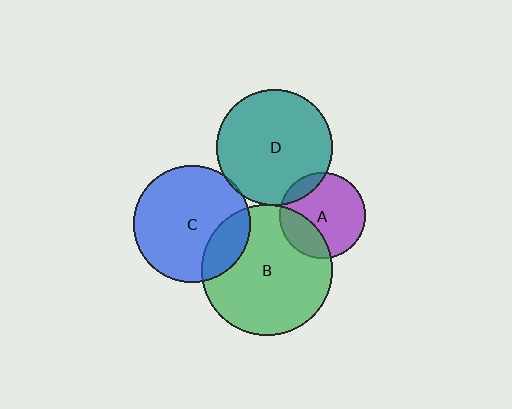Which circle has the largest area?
Circle B (green).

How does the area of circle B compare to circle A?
Approximately 2.3 times.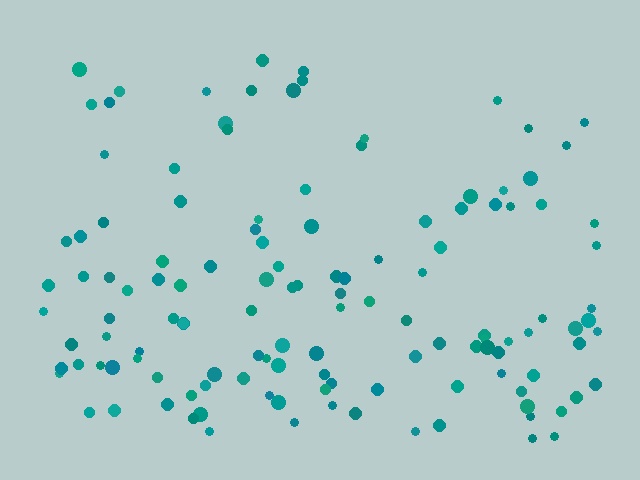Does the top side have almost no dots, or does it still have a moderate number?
Still a moderate number, just noticeably fewer than the bottom.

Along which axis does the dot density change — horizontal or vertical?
Vertical.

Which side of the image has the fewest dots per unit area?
The top.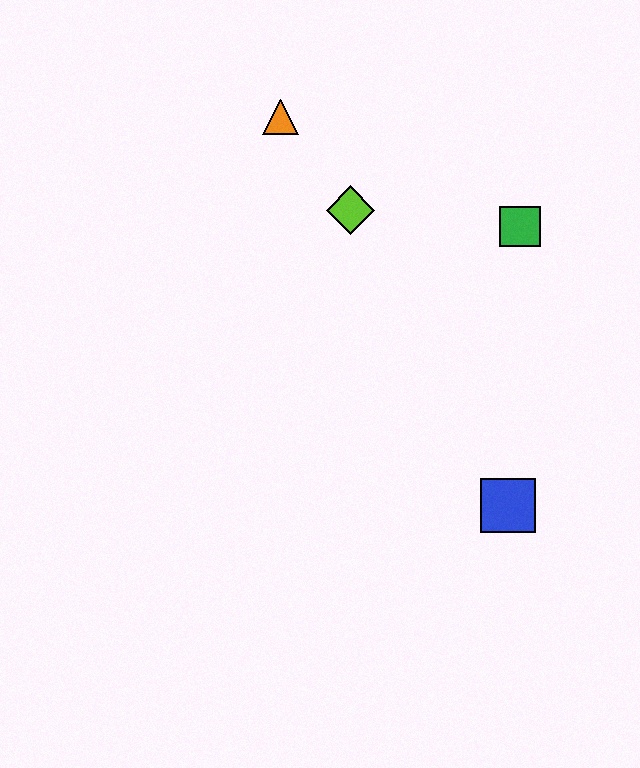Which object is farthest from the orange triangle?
The blue square is farthest from the orange triangle.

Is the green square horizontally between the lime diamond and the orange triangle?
No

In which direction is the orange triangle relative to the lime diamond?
The orange triangle is above the lime diamond.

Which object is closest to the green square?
The lime diamond is closest to the green square.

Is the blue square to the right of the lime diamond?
Yes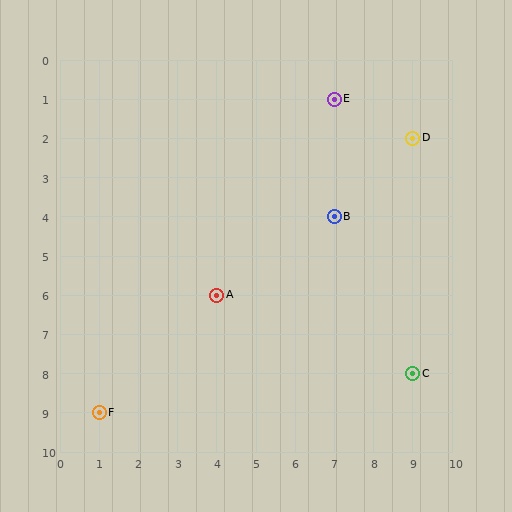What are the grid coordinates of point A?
Point A is at grid coordinates (4, 6).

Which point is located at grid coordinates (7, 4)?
Point B is at (7, 4).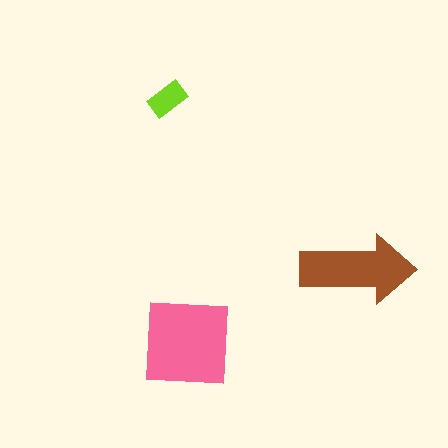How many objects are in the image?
There are 3 objects in the image.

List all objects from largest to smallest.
The pink square, the brown arrow, the lime rectangle.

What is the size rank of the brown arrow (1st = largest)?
2nd.